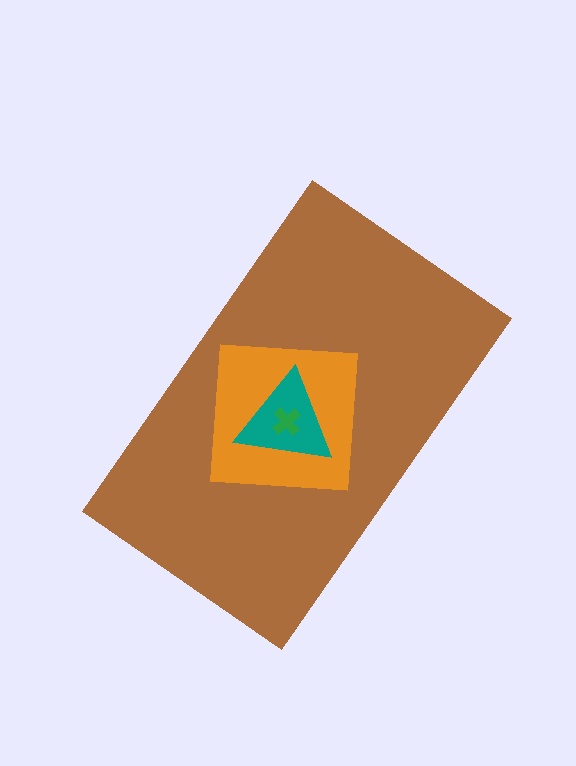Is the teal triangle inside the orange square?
Yes.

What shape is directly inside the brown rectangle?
The orange square.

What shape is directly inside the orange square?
The teal triangle.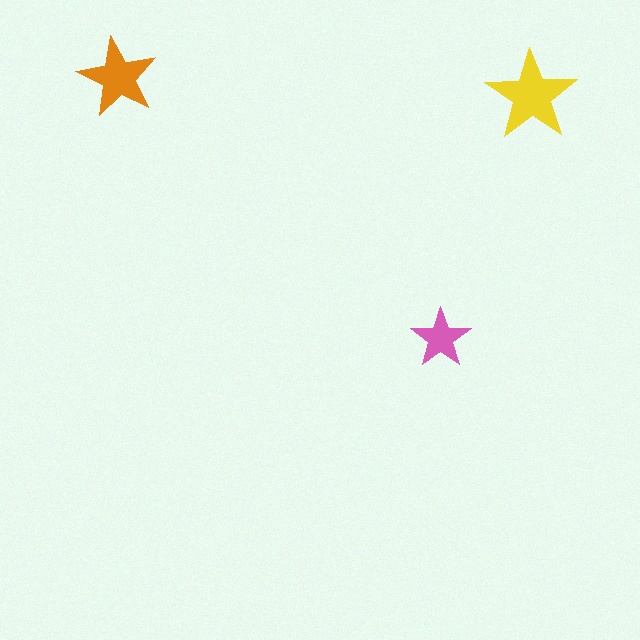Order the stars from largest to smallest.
the yellow one, the orange one, the pink one.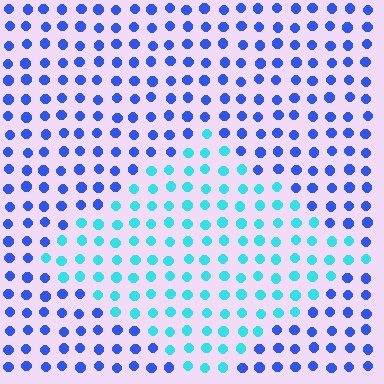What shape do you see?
I see a diamond.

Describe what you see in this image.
The image is filled with small blue elements in a uniform arrangement. A diamond-shaped region is visible where the elements are tinted to a slightly different hue, forming a subtle color boundary.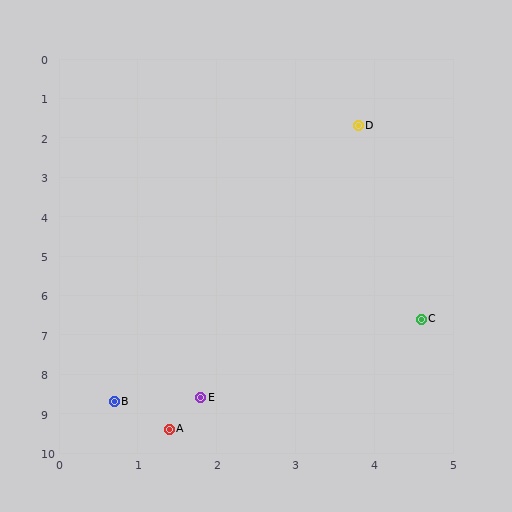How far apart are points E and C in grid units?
Points E and C are about 3.4 grid units apart.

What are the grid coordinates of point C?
Point C is at approximately (4.6, 6.6).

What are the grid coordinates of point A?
Point A is at approximately (1.4, 9.4).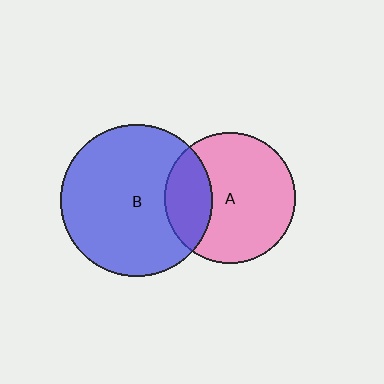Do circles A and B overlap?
Yes.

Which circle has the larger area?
Circle B (blue).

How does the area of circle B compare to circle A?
Approximately 1.3 times.